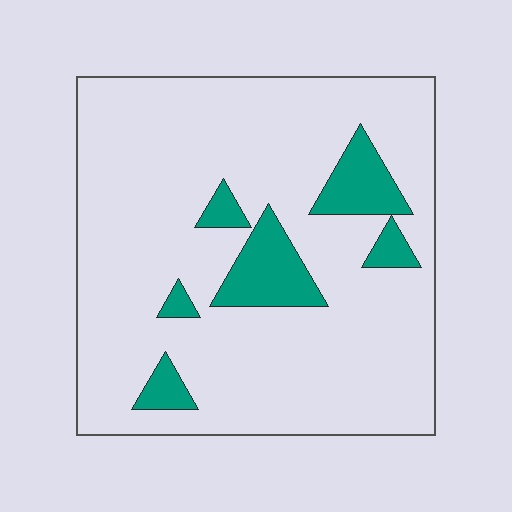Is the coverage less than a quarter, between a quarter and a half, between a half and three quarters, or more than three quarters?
Less than a quarter.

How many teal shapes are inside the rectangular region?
6.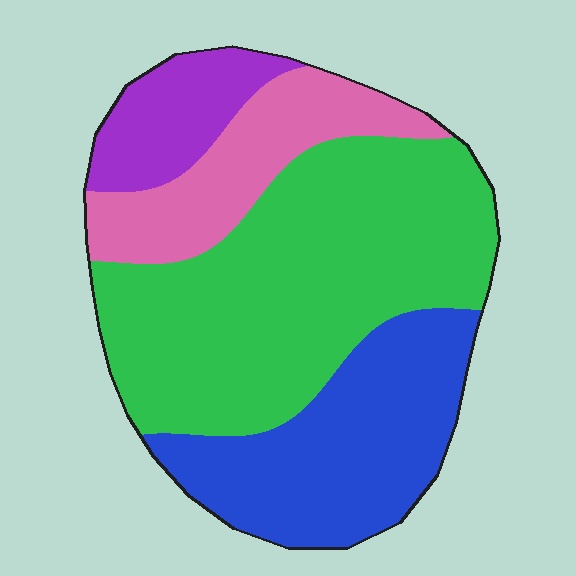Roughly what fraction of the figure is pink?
Pink takes up about one sixth (1/6) of the figure.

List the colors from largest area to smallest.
From largest to smallest: green, blue, pink, purple.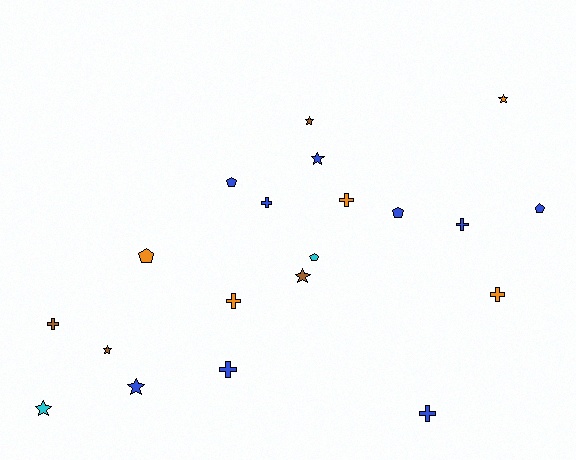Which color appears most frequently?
Blue, with 9 objects.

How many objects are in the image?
There are 20 objects.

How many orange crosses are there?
There are 3 orange crosses.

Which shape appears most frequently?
Cross, with 8 objects.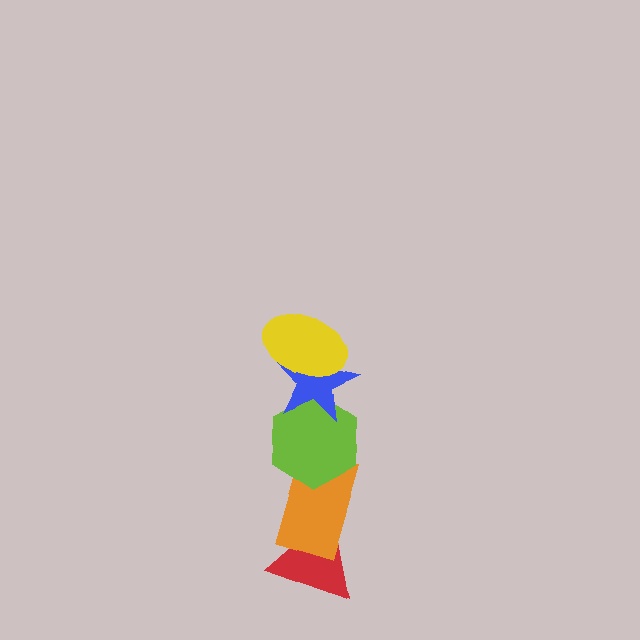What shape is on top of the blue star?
The yellow ellipse is on top of the blue star.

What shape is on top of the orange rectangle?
The lime hexagon is on top of the orange rectangle.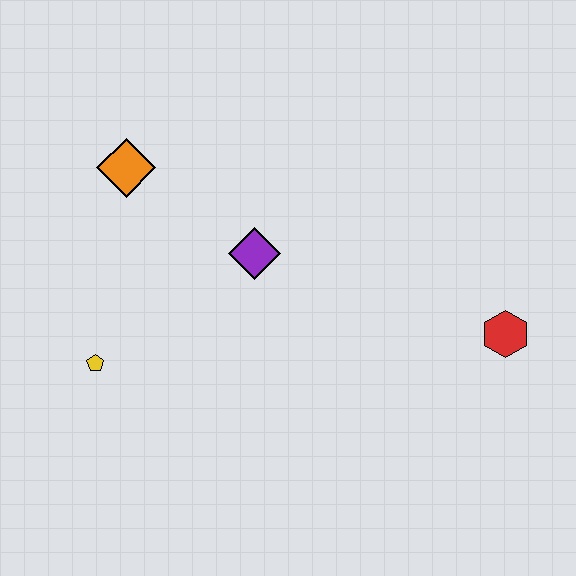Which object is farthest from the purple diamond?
The red hexagon is farthest from the purple diamond.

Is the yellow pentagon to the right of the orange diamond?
No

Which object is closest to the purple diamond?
The orange diamond is closest to the purple diamond.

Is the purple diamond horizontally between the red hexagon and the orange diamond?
Yes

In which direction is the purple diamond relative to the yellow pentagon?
The purple diamond is to the right of the yellow pentagon.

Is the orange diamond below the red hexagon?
No